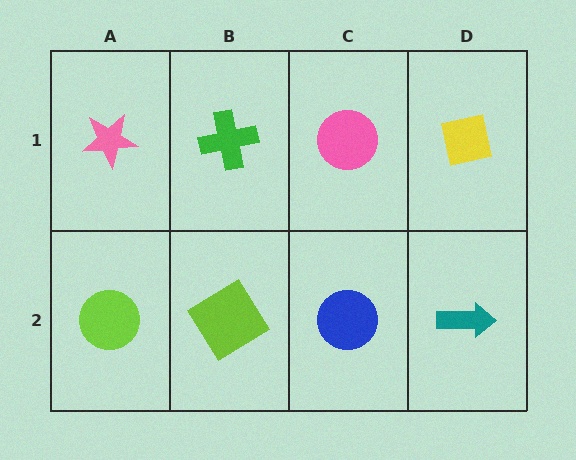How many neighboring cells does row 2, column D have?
2.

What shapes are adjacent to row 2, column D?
A yellow square (row 1, column D), a blue circle (row 2, column C).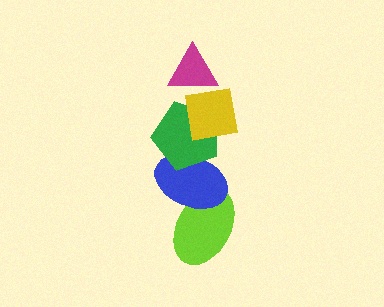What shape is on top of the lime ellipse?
The blue ellipse is on top of the lime ellipse.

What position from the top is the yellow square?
The yellow square is 2nd from the top.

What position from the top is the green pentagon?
The green pentagon is 3rd from the top.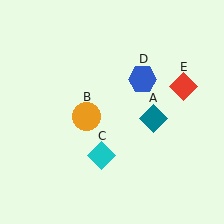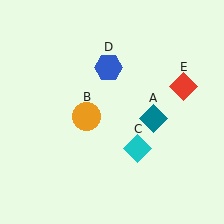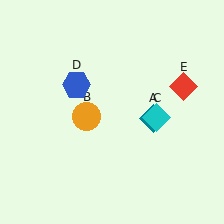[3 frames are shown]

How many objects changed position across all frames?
2 objects changed position: cyan diamond (object C), blue hexagon (object D).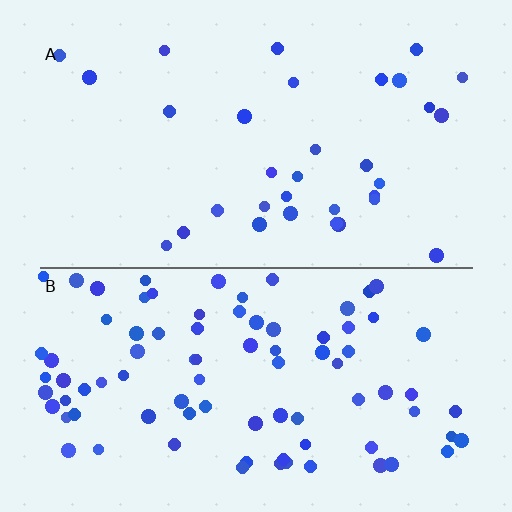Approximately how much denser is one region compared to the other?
Approximately 2.7× — region B over region A.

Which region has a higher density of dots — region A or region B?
B (the bottom).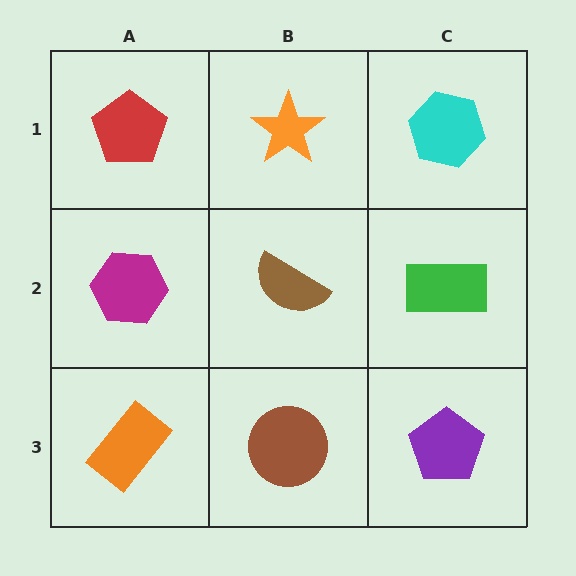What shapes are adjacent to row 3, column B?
A brown semicircle (row 2, column B), an orange rectangle (row 3, column A), a purple pentagon (row 3, column C).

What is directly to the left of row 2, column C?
A brown semicircle.